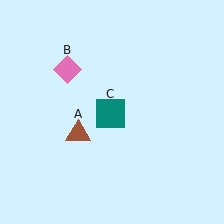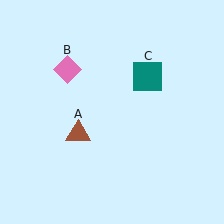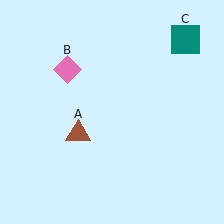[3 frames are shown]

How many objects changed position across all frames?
1 object changed position: teal square (object C).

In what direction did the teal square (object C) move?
The teal square (object C) moved up and to the right.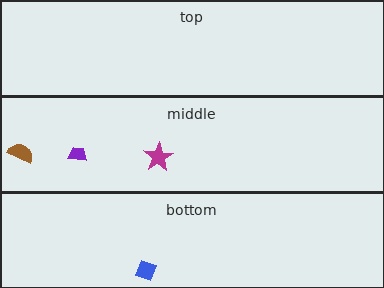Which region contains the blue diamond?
The bottom region.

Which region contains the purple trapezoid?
The middle region.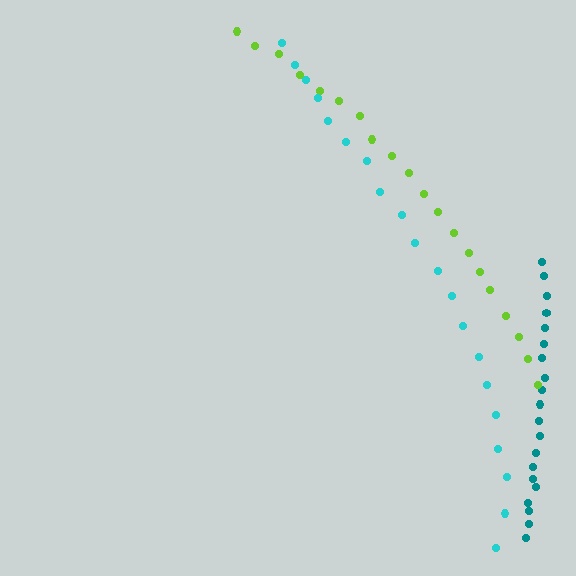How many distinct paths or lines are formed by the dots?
There are 3 distinct paths.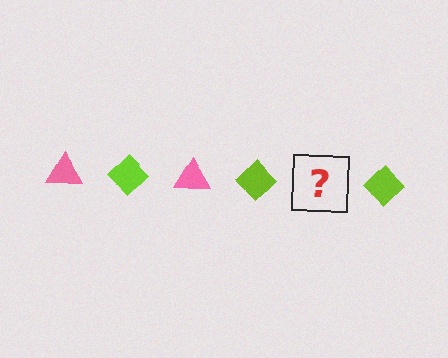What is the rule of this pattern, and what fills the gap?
The rule is that the pattern alternates between pink triangle and lime diamond. The gap should be filled with a pink triangle.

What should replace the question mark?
The question mark should be replaced with a pink triangle.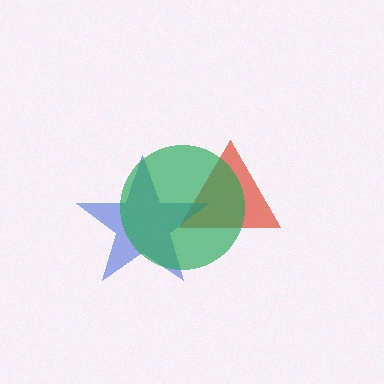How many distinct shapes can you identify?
There are 3 distinct shapes: a red triangle, a blue star, a green circle.